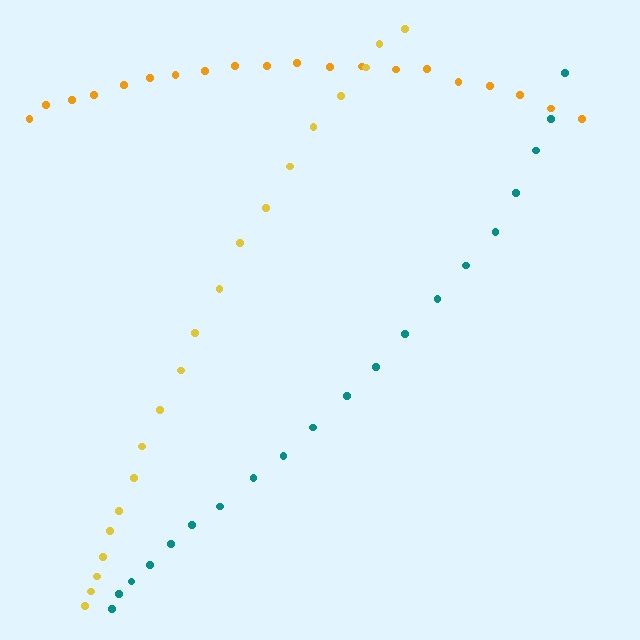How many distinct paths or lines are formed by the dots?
There are 3 distinct paths.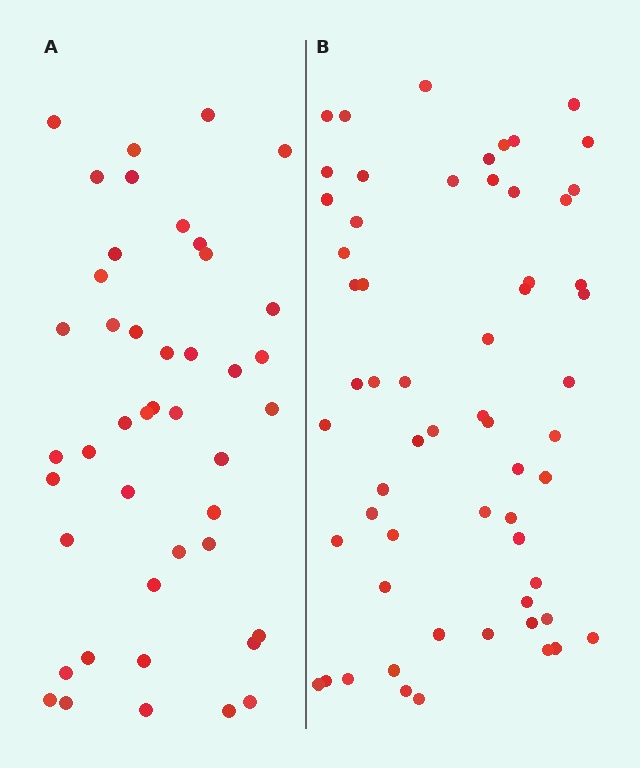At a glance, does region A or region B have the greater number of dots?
Region B (the right region) has more dots.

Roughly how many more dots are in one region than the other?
Region B has approximately 15 more dots than region A.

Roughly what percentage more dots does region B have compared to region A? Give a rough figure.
About 35% more.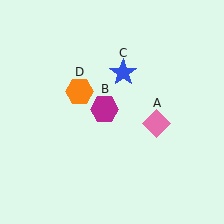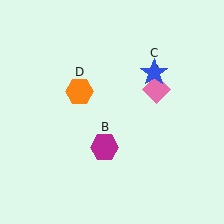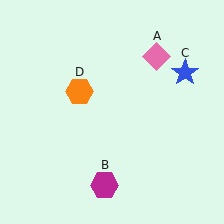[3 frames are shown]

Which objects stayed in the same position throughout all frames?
Orange hexagon (object D) remained stationary.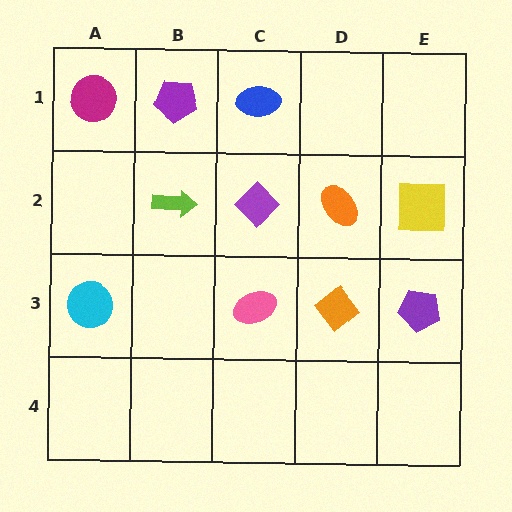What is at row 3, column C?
A pink ellipse.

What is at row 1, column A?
A magenta circle.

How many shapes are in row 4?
0 shapes.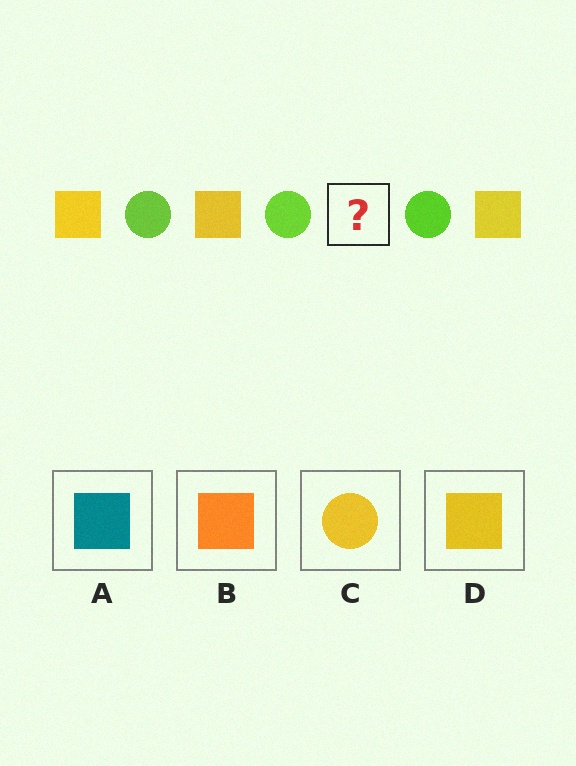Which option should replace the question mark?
Option D.